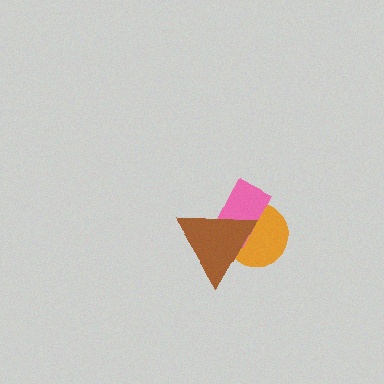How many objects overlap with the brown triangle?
2 objects overlap with the brown triangle.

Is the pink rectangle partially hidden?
Yes, it is partially covered by another shape.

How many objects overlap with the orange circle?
2 objects overlap with the orange circle.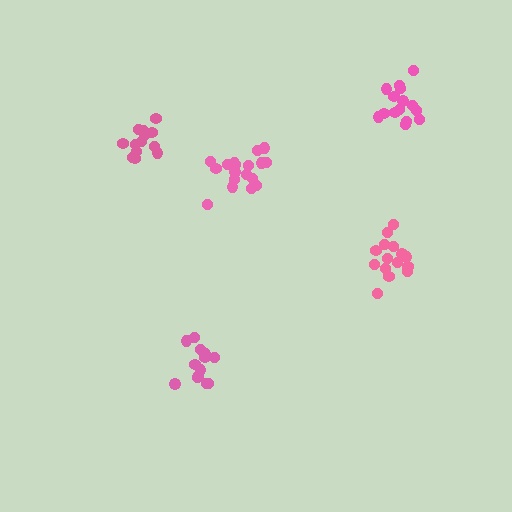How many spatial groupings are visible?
There are 5 spatial groupings.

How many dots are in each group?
Group 1: 13 dots, Group 2: 15 dots, Group 3: 18 dots, Group 4: 15 dots, Group 5: 13 dots (74 total).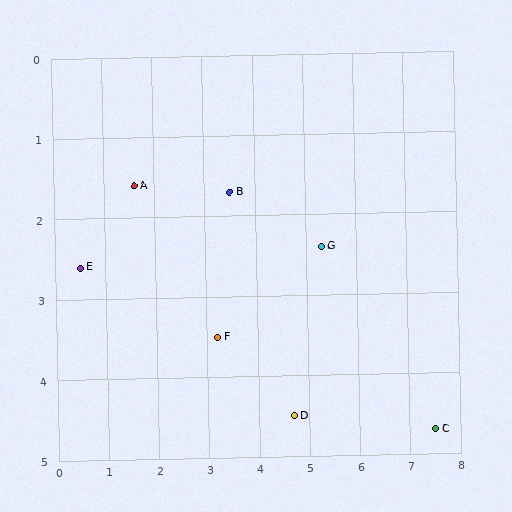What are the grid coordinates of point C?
Point C is at approximately (7.5, 4.7).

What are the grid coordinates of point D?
Point D is at approximately (4.7, 4.5).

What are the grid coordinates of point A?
Point A is at approximately (1.6, 1.6).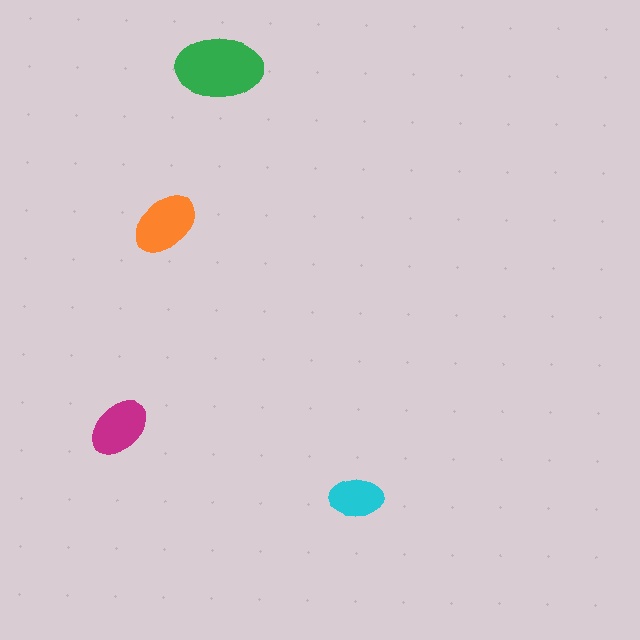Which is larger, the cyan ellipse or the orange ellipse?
The orange one.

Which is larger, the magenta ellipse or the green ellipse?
The green one.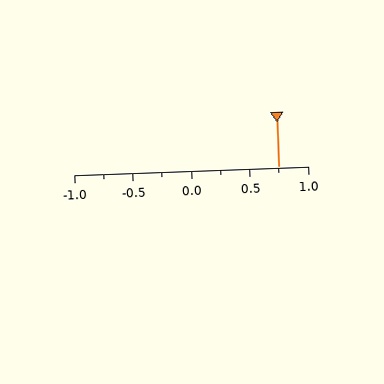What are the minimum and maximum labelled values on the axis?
The axis runs from -1.0 to 1.0.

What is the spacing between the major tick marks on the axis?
The major ticks are spaced 0.5 apart.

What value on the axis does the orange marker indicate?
The marker indicates approximately 0.75.